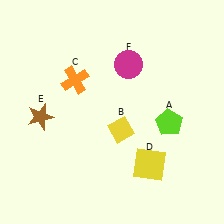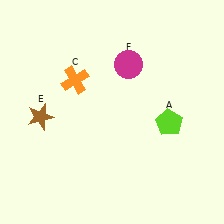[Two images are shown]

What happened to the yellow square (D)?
The yellow square (D) was removed in Image 2. It was in the bottom-right area of Image 1.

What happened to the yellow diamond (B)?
The yellow diamond (B) was removed in Image 2. It was in the bottom-right area of Image 1.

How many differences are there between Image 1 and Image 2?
There are 2 differences between the two images.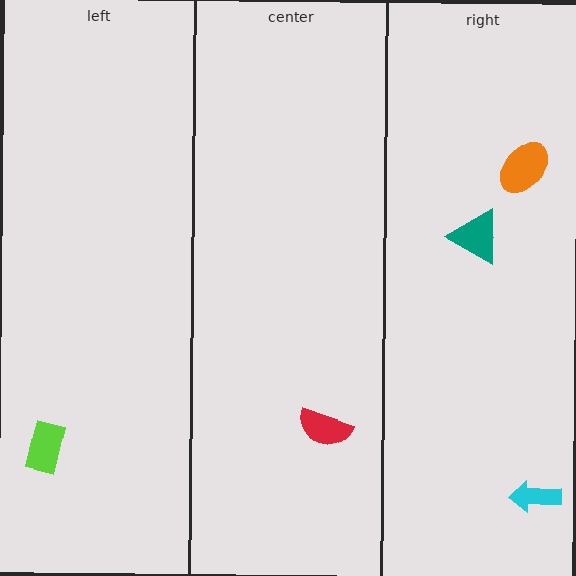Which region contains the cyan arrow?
The right region.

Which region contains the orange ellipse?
The right region.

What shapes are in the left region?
The lime rectangle.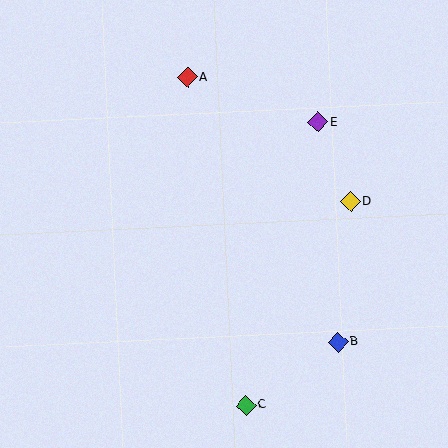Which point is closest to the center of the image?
Point D at (350, 202) is closest to the center.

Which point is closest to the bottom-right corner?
Point B is closest to the bottom-right corner.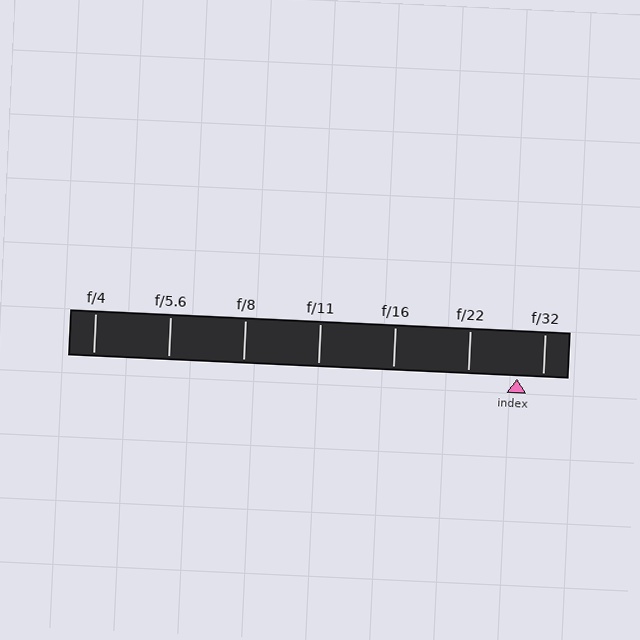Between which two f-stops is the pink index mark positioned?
The index mark is between f/22 and f/32.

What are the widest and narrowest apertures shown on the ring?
The widest aperture shown is f/4 and the narrowest is f/32.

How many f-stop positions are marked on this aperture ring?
There are 7 f-stop positions marked.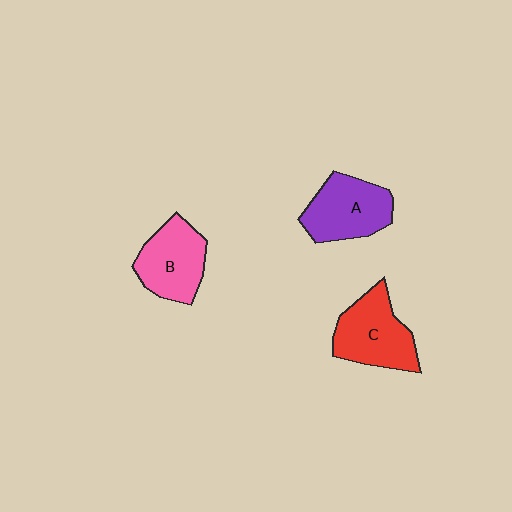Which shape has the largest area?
Shape C (red).